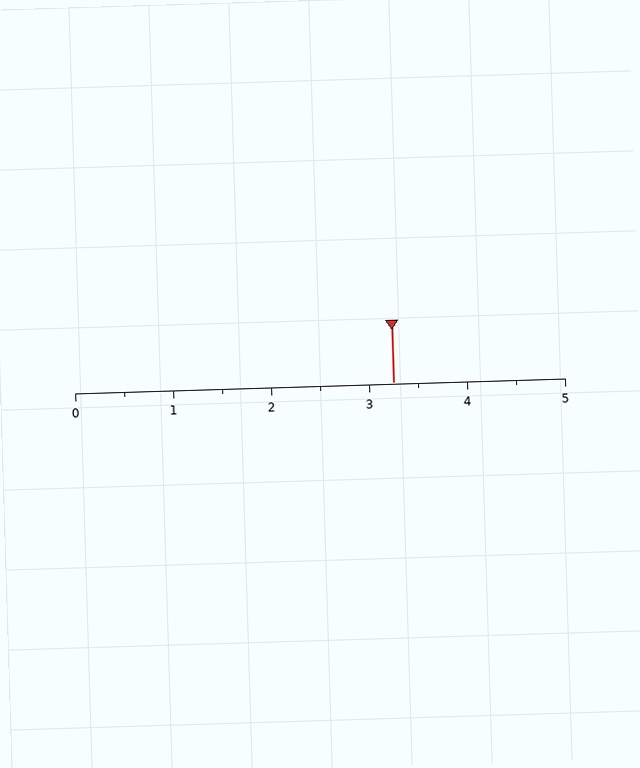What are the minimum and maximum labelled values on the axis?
The axis runs from 0 to 5.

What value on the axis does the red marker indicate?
The marker indicates approximately 3.2.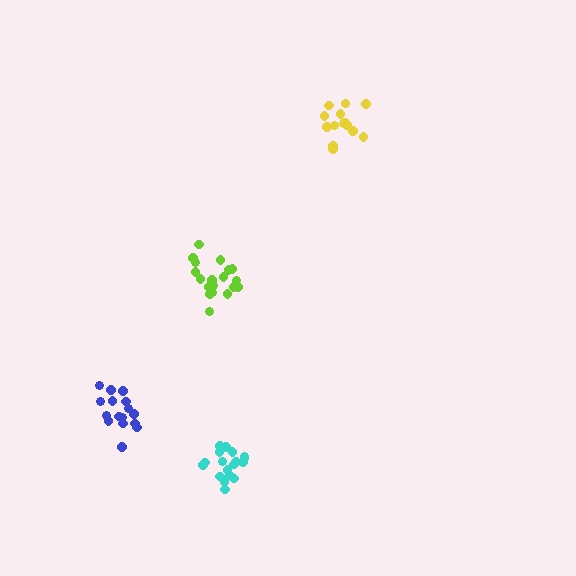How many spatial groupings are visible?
There are 4 spatial groupings.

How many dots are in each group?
Group 1: 15 dots, Group 2: 19 dots, Group 3: 18 dots, Group 4: 17 dots (69 total).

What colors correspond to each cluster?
The clusters are colored: yellow, lime, cyan, blue.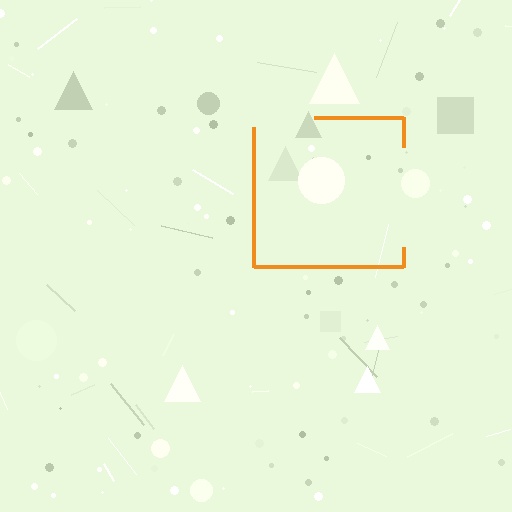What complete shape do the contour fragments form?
The contour fragments form a square.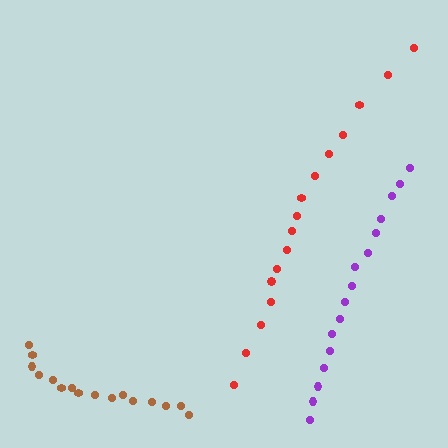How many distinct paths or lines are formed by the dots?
There are 3 distinct paths.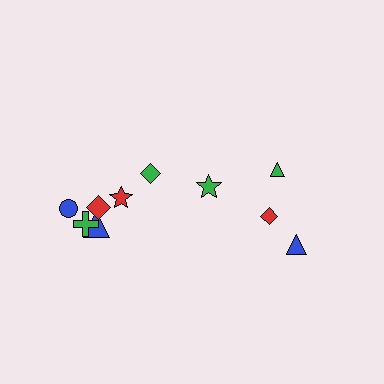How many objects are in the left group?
There are 6 objects.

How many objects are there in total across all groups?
There are 10 objects.